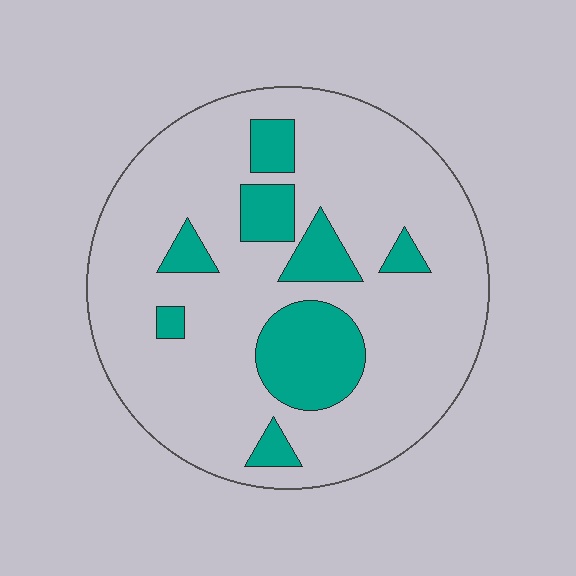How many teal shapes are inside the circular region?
8.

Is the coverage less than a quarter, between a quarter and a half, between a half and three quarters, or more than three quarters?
Less than a quarter.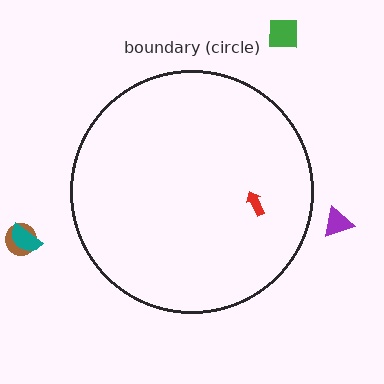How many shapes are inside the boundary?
1 inside, 4 outside.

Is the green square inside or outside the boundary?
Outside.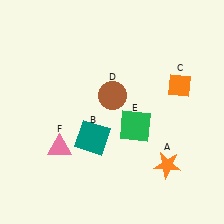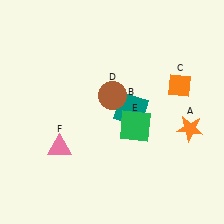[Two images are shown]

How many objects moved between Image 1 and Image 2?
2 objects moved between the two images.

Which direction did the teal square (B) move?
The teal square (B) moved right.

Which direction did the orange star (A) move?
The orange star (A) moved up.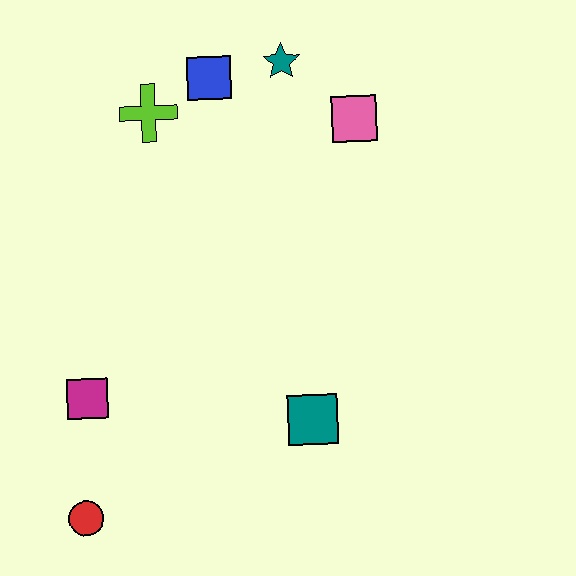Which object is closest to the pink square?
The teal star is closest to the pink square.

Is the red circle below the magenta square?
Yes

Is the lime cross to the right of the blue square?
No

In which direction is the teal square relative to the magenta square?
The teal square is to the right of the magenta square.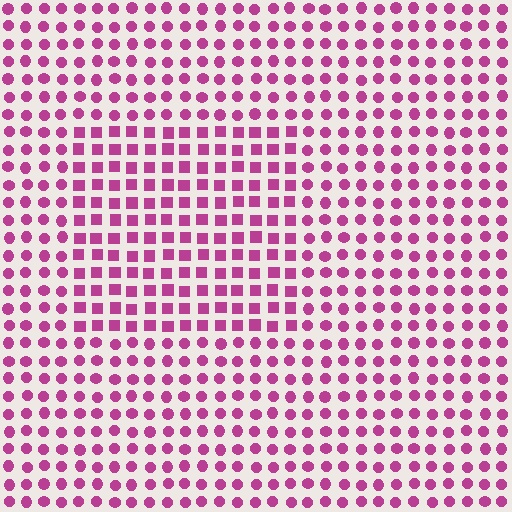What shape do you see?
I see a rectangle.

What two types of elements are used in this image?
The image uses squares inside the rectangle region and circles outside it.